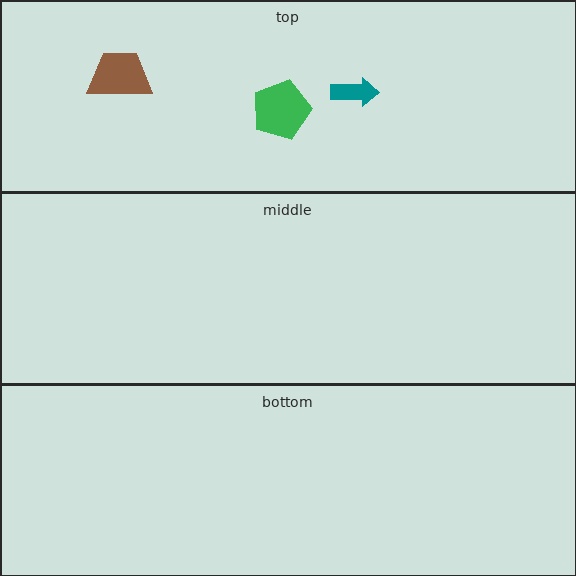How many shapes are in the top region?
3.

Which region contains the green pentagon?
The top region.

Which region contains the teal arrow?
The top region.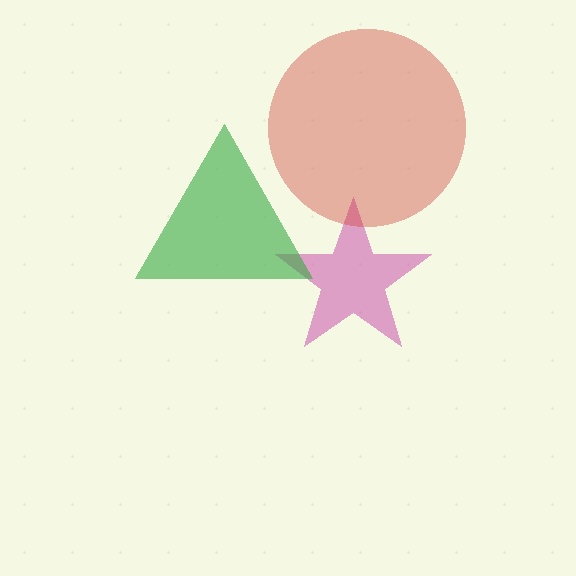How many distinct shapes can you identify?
There are 3 distinct shapes: a magenta star, a green triangle, a red circle.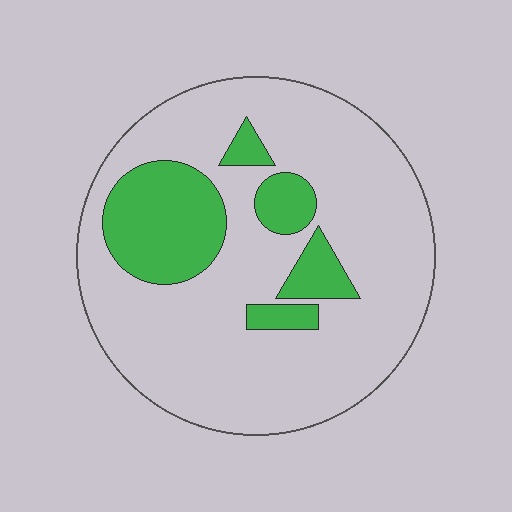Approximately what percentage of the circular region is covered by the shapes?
Approximately 20%.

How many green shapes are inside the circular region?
5.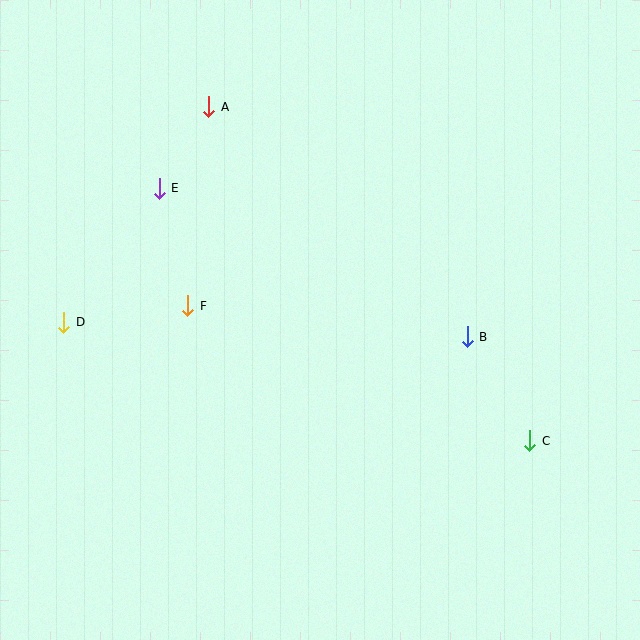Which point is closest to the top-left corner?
Point A is closest to the top-left corner.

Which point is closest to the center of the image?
Point F at (188, 306) is closest to the center.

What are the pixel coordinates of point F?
Point F is at (188, 306).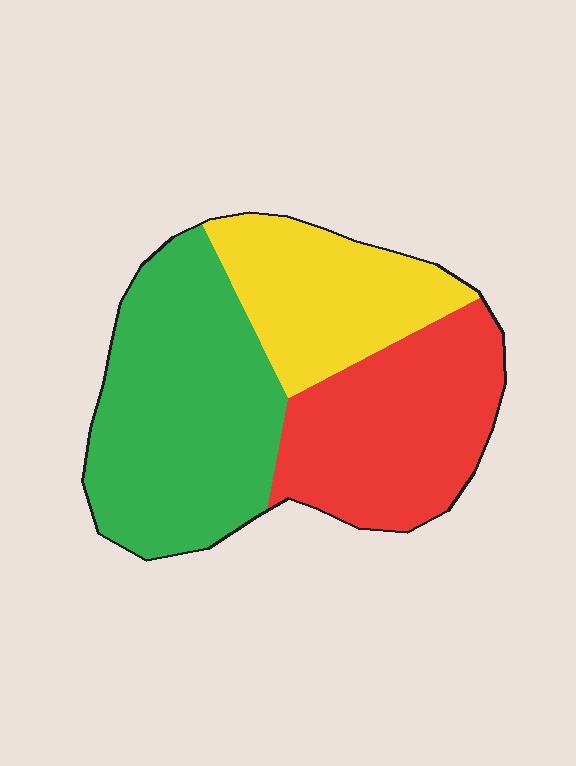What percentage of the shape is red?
Red takes up between a sixth and a third of the shape.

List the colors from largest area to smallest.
From largest to smallest: green, red, yellow.